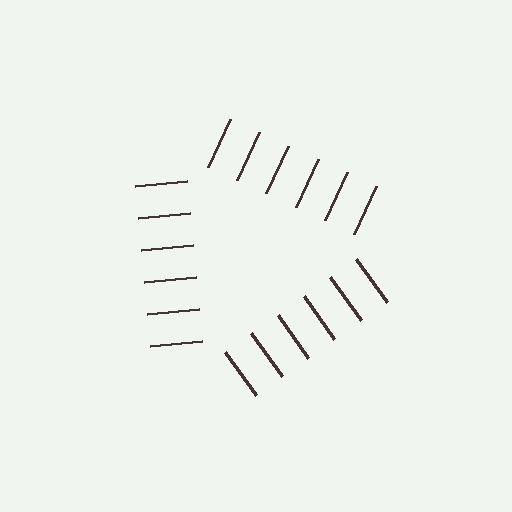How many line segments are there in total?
18 — 6 along each of the 3 edges.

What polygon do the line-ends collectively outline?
An illusory triangle — the line segments terminate on its edges but no continuous stroke is drawn.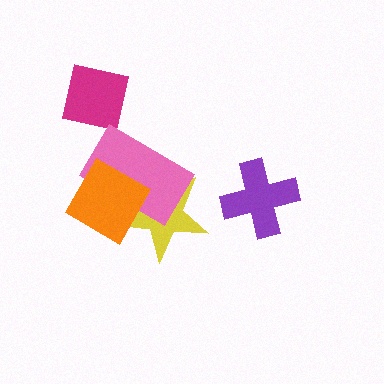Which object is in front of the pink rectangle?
The orange diamond is in front of the pink rectangle.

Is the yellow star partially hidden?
Yes, it is partially covered by another shape.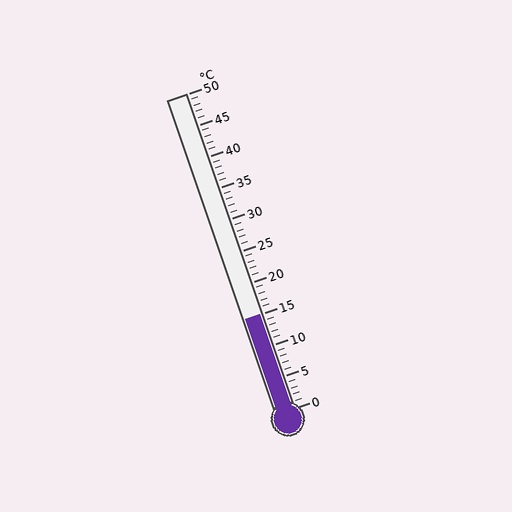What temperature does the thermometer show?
The thermometer shows approximately 15°C.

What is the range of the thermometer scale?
The thermometer scale ranges from 0°C to 50°C.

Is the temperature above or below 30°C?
The temperature is below 30°C.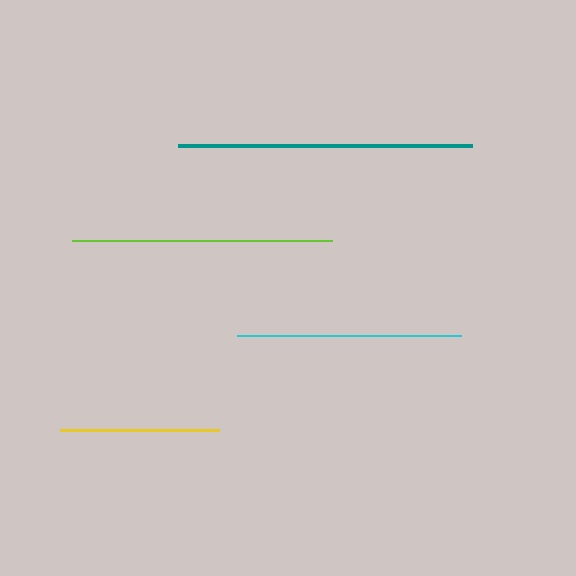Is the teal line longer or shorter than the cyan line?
The teal line is longer than the cyan line.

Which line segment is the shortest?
The yellow line is the shortest at approximately 159 pixels.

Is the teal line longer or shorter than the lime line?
The teal line is longer than the lime line.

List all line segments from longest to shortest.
From longest to shortest: teal, lime, cyan, yellow.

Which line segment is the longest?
The teal line is the longest at approximately 294 pixels.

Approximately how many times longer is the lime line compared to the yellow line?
The lime line is approximately 1.6 times the length of the yellow line.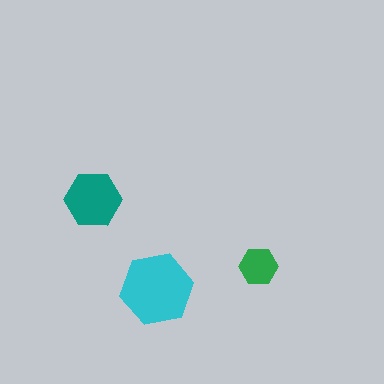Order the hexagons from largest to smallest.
the cyan one, the teal one, the green one.